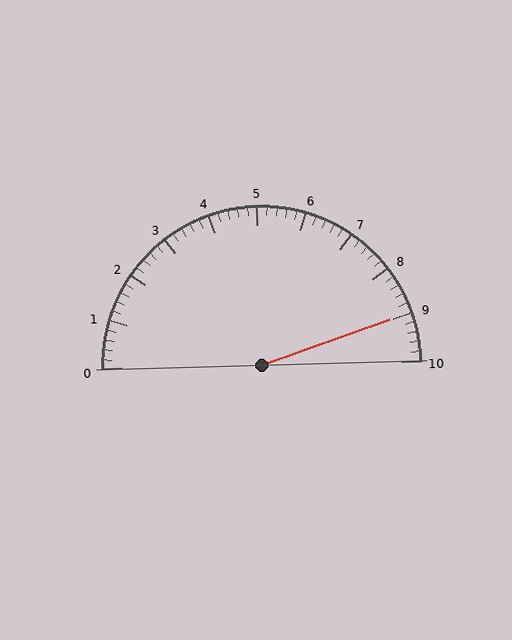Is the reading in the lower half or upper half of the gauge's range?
The reading is in the upper half of the range (0 to 10).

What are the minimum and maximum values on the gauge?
The gauge ranges from 0 to 10.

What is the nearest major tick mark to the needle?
The nearest major tick mark is 9.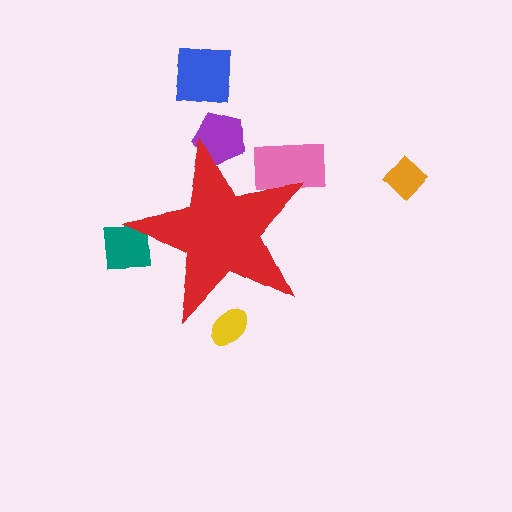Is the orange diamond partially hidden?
No, the orange diamond is fully visible.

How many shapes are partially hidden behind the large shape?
4 shapes are partially hidden.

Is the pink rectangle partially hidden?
Yes, the pink rectangle is partially hidden behind the red star.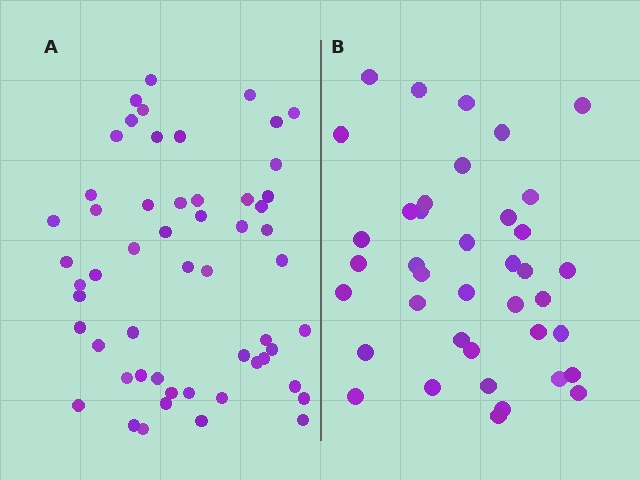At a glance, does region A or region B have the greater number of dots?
Region A (the left region) has more dots.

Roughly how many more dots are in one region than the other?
Region A has approximately 15 more dots than region B.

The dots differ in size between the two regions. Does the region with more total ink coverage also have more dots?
No. Region B has more total ink coverage because its dots are larger, but region A actually contains more individual dots. Total area can be misleading — the number of items is what matters here.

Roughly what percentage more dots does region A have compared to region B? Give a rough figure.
About 40% more.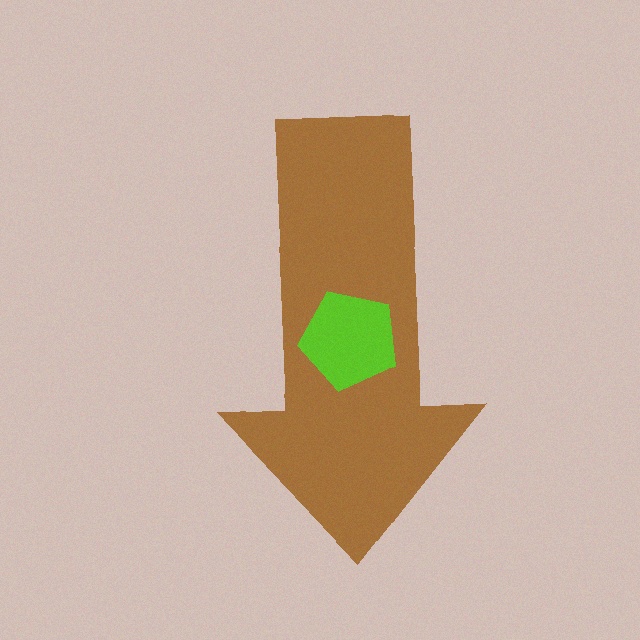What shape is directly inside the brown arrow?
The lime pentagon.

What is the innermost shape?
The lime pentagon.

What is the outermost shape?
The brown arrow.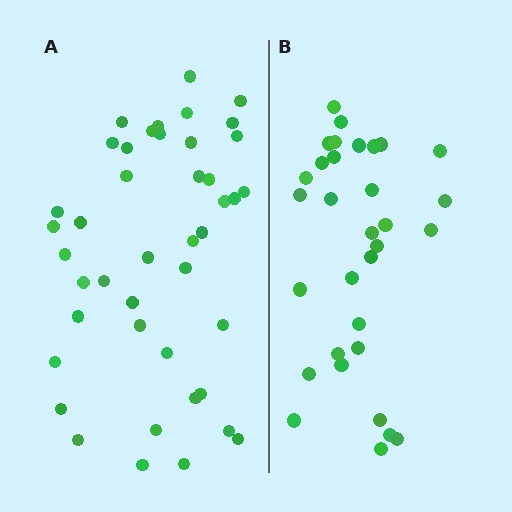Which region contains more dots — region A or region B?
Region A (the left region) has more dots.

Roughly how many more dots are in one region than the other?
Region A has roughly 12 or so more dots than region B.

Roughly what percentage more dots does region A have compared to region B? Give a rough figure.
About 35% more.